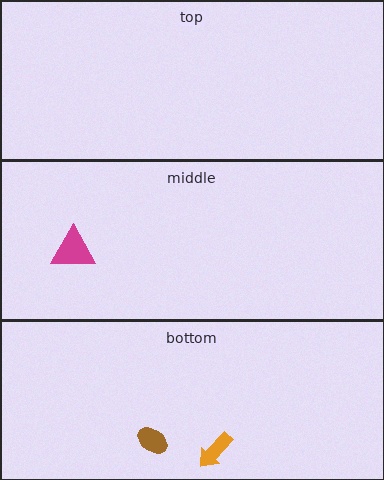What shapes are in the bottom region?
The orange arrow, the brown ellipse.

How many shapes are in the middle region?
1.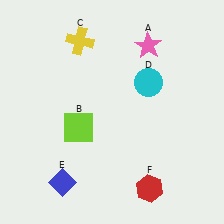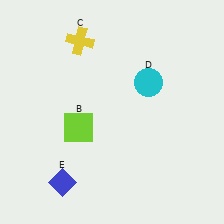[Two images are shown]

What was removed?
The red hexagon (F), the pink star (A) were removed in Image 2.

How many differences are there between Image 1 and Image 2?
There are 2 differences between the two images.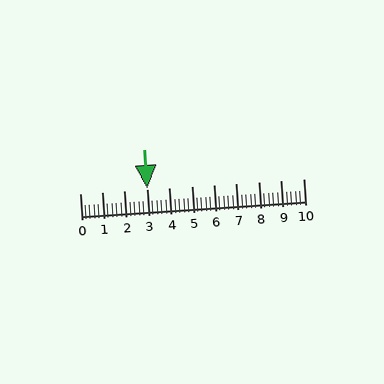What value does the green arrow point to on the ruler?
The green arrow points to approximately 3.0.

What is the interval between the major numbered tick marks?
The major tick marks are spaced 1 units apart.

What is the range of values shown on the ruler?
The ruler shows values from 0 to 10.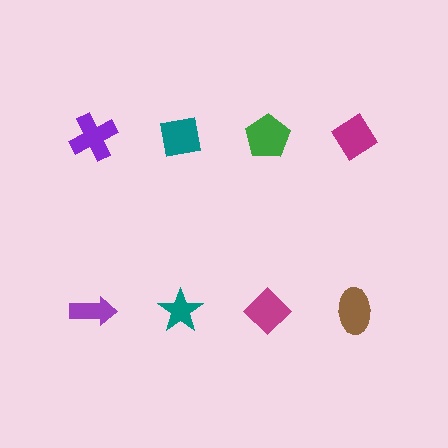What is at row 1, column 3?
A green pentagon.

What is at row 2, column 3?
A magenta diamond.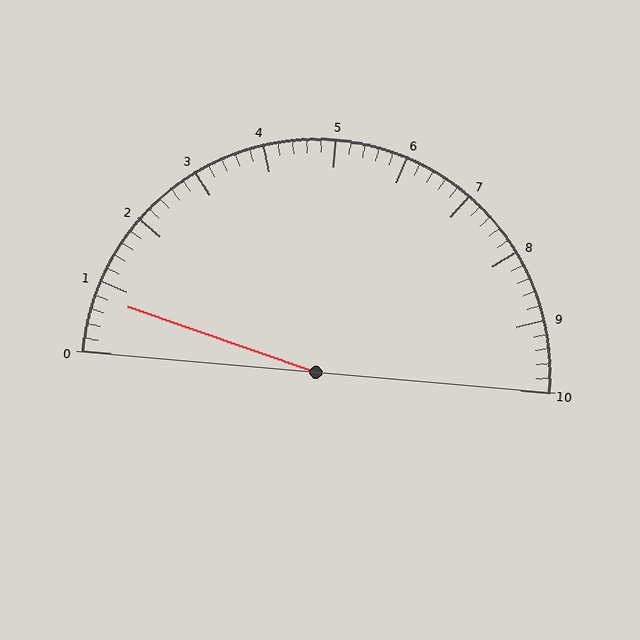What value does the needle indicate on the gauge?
The needle indicates approximately 0.8.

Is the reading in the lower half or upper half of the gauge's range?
The reading is in the lower half of the range (0 to 10).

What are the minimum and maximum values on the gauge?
The gauge ranges from 0 to 10.